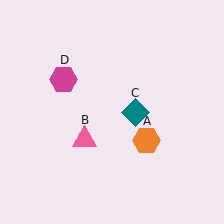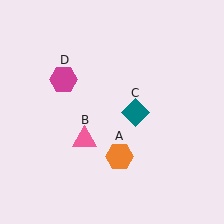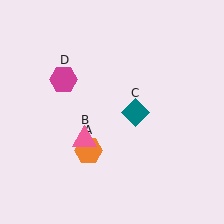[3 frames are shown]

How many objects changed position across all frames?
1 object changed position: orange hexagon (object A).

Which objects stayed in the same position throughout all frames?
Pink triangle (object B) and teal diamond (object C) and magenta hexagon (object D) remained stationary.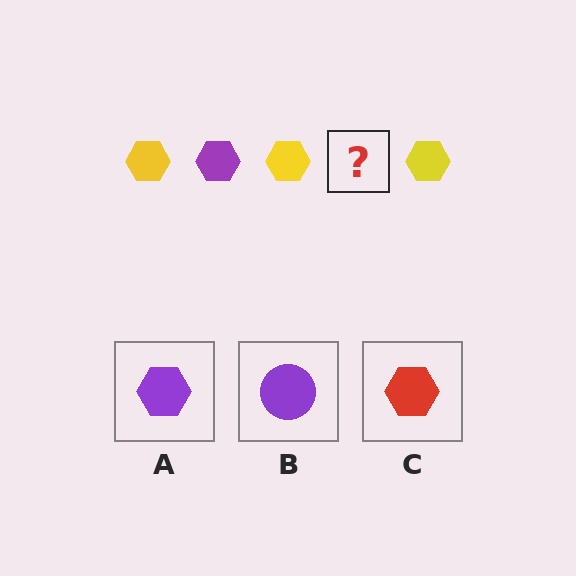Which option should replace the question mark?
Option A.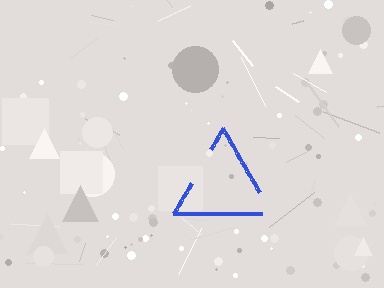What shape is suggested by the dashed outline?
The dashed outline suggests a triangle.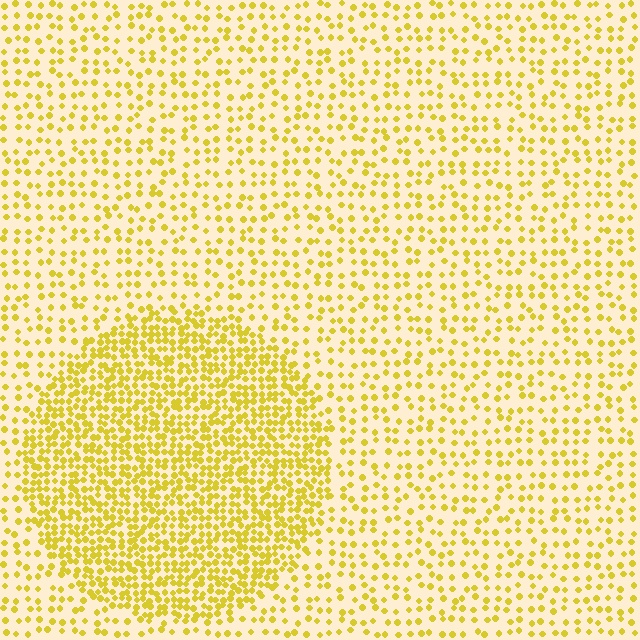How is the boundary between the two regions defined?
The boundary is defined by a change in element density (approximately 2.3x ratio). All elements are the same color, size, and shape.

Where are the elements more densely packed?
The elements are more densely packed inside the circle boundary.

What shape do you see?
I see a circle.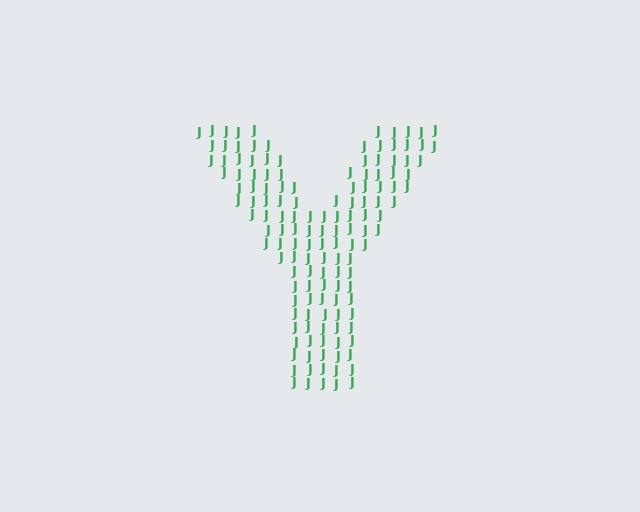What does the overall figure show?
The overall figure shows the letter Y.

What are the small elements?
The small elements are letter J's.